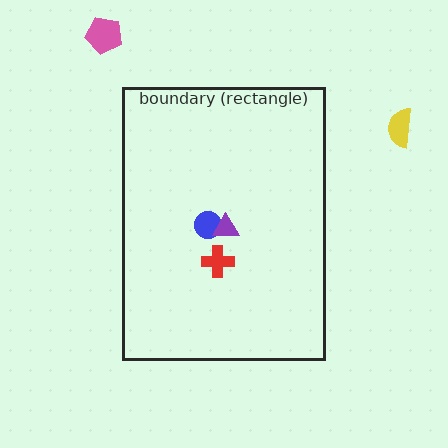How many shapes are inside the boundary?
3 inside, 2 outside.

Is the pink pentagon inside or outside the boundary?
Outside.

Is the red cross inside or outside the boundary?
Inside.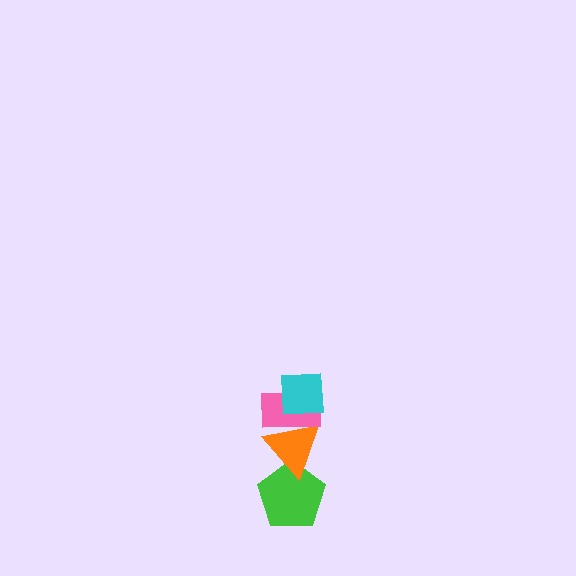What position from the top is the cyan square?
The cyan square is 1st from the top.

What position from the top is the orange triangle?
The orange triangle is 3rd from the top.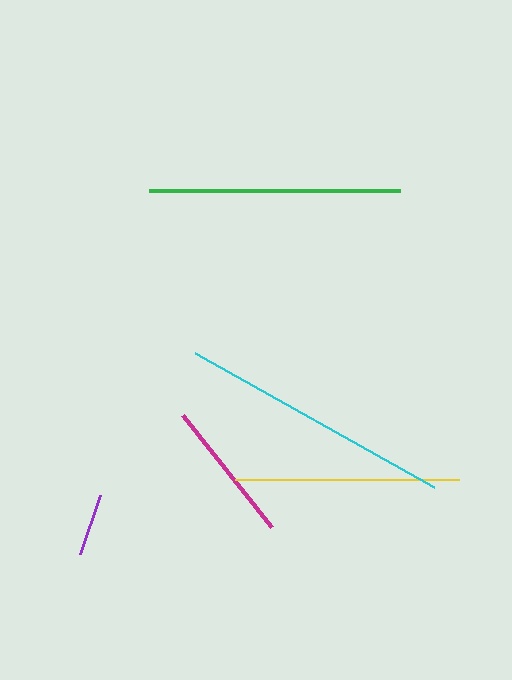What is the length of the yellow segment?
The yellow segment is approximately 224 pixels long.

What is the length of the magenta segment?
The magenta segment is approximately 143 pixels long.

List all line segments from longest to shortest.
From longest to shortest: cyan, green, yellow, magenta, purple.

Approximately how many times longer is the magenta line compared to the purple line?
The magenta line is approximately 2.3 times the length of the purple line.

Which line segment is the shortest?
The purple line is the shortest at approximately 63 pixels.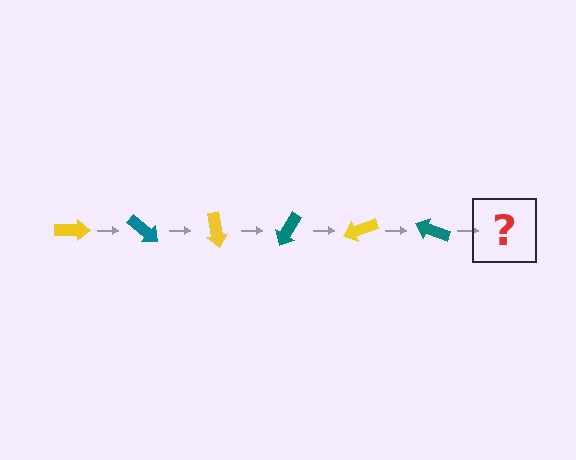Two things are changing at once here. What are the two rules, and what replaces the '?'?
The two rules are that it rotates 40 degrees each step and the color cycles through yellow and teal. The '?' should be a yellow arrow, rotated 240 degrees from the start.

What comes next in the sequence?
The next element should be a yellow arrow, rotated 240 degrees from the start.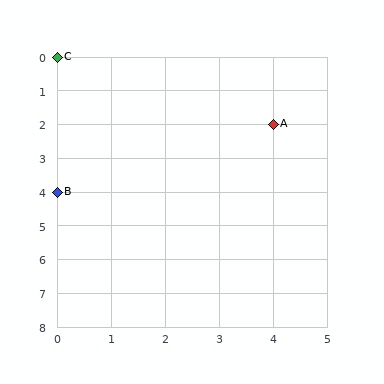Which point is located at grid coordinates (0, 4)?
Point B is at (0, 4).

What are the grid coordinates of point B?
Point B is at grid coordinates (0, 4).